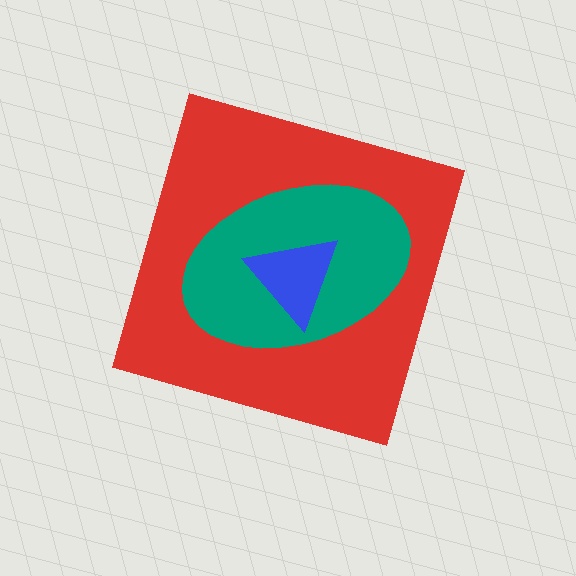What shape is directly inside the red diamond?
The teal ellipse.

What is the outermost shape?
The red diamond.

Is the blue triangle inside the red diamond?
Yes.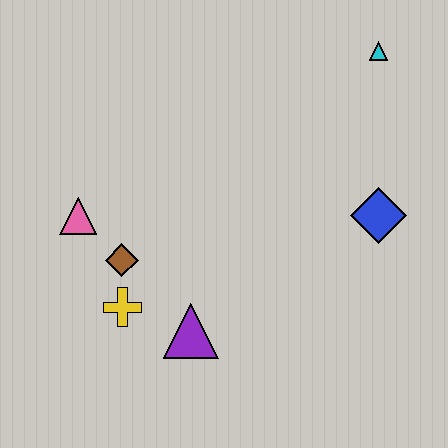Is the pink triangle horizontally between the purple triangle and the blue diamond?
No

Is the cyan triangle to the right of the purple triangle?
Yes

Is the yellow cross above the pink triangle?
No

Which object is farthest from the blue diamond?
The pink triangle is farthest from the blue diamond.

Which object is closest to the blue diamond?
The cyan triangle is closest to the blue diamond.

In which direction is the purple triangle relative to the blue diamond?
The purple triangle is to the left of the blue diamond.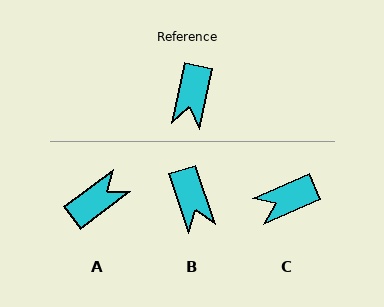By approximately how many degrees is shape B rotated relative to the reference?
Approximately 31 degrees counter-clockwise.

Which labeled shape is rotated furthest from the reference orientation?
A, about 139 degrees away.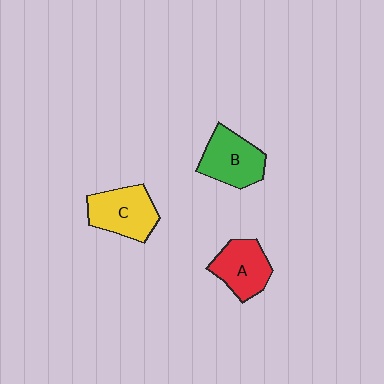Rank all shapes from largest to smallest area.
From largest to smallest: C (yellow), B (green), A (red).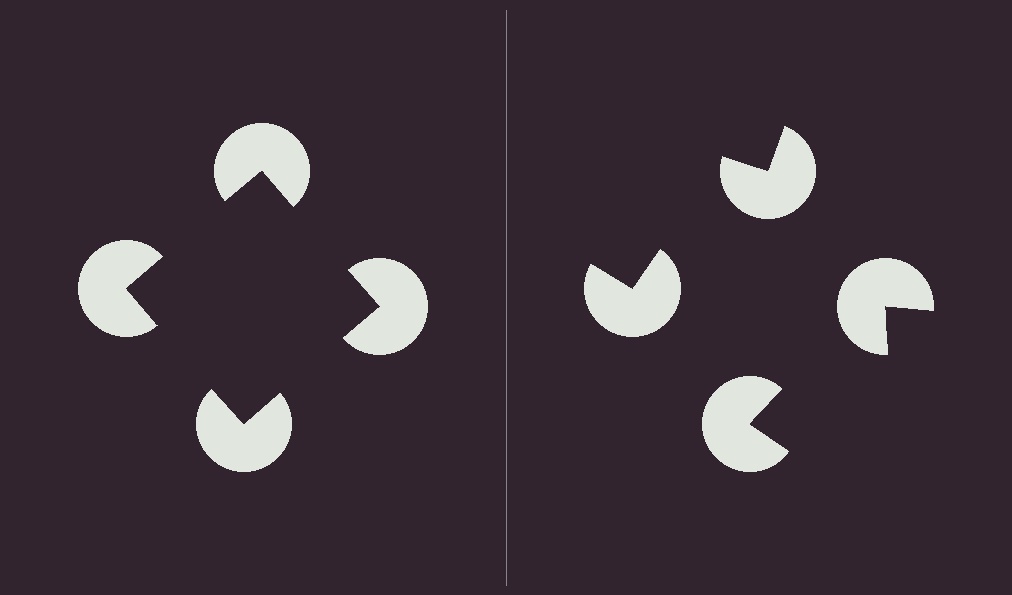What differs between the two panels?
The pac-man discs are positioned identically on both sides; only the wedge orientations differ. On the left they align to a square; on the right they are misaligned.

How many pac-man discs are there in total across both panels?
8 — 4 on each side.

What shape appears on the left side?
An illusory square.